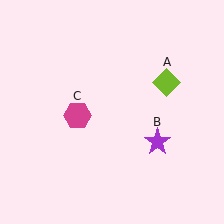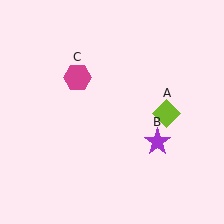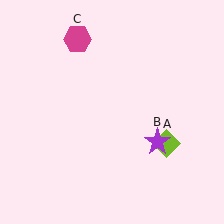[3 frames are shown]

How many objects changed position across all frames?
2 objects changed position: lime diamond (object A), magenta hexagon (object C).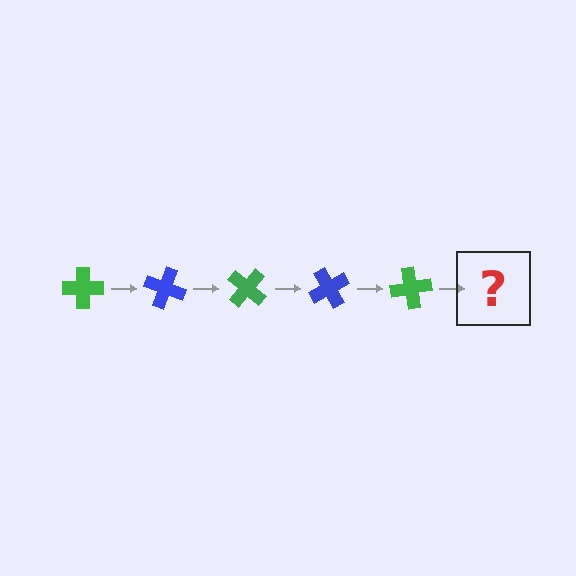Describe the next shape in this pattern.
It should be a blue cross, rotated 100 degrees from the start.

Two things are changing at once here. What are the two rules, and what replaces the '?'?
The two rules are that it rotates 20 degrees each step and the color cycles through green and blue. The '?' should be a blue cross, rotated 100 degrees from the start.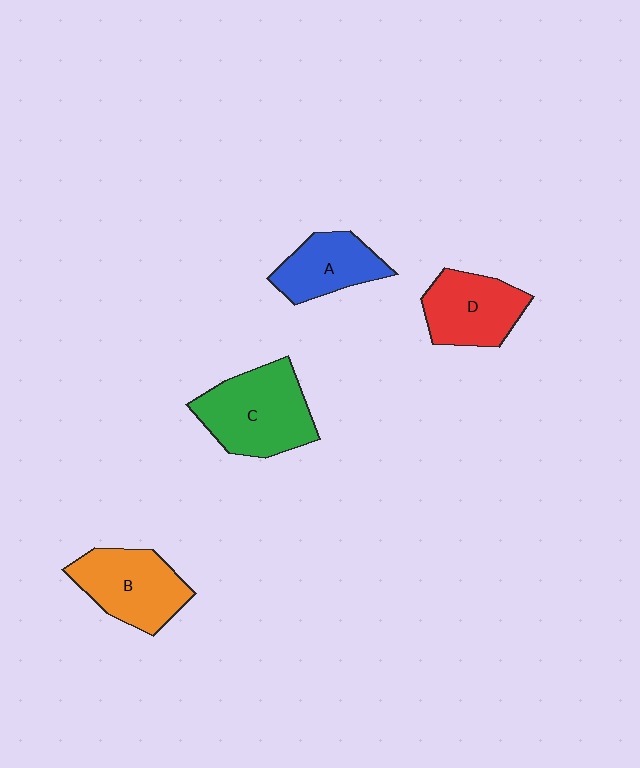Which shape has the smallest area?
Shape A (blue).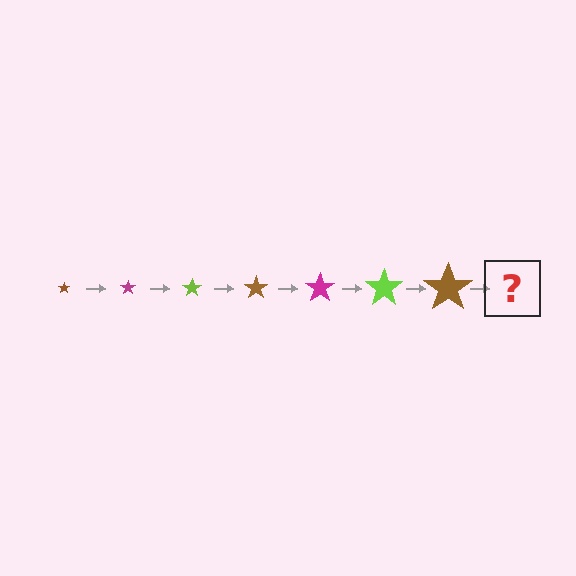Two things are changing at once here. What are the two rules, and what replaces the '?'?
The two rules are that the star grows larger each step and the color cycles through brown, magenta, and lime. The '?' should be a magenta star, larger than the previous one.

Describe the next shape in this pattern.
It should be a magenta star, larger than the previous one.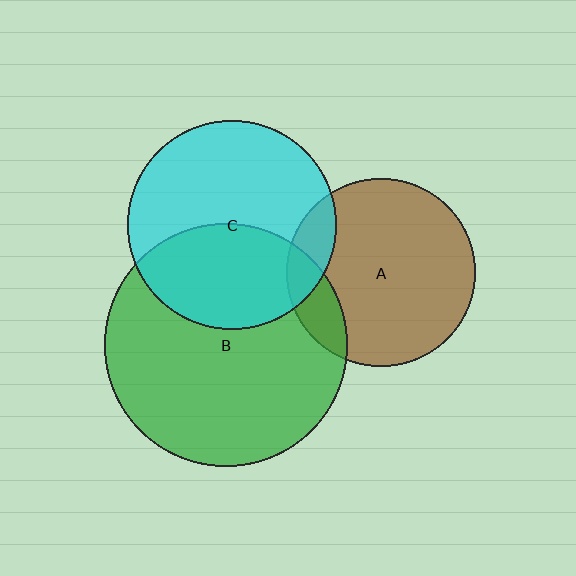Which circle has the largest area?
Circle B (green).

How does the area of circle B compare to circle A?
Approximately 1.7 times.